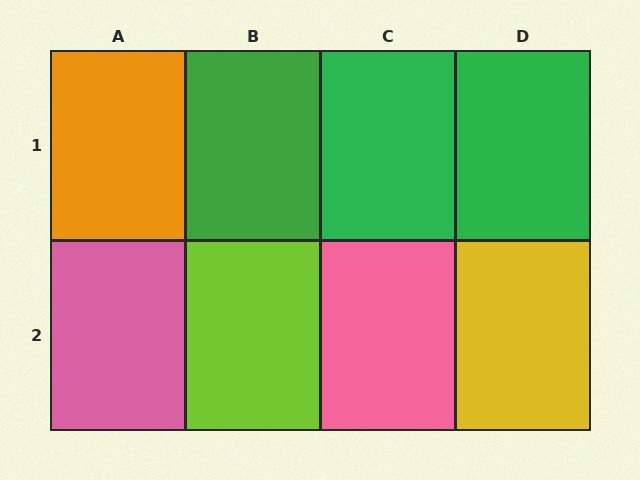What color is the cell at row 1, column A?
Orange.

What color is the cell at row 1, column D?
Green.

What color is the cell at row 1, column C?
Green.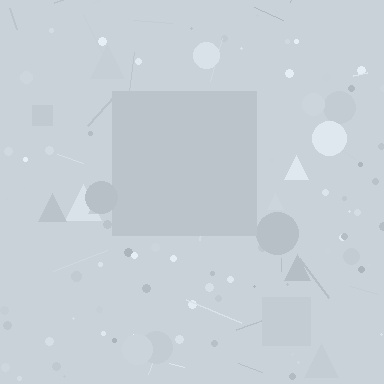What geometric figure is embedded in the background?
A square is embedded in the background.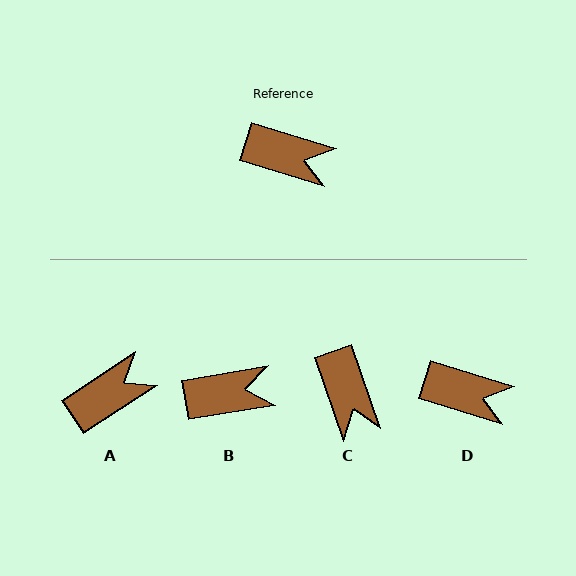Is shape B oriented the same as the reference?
No, it is off by about 27 degrees.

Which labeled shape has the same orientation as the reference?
D.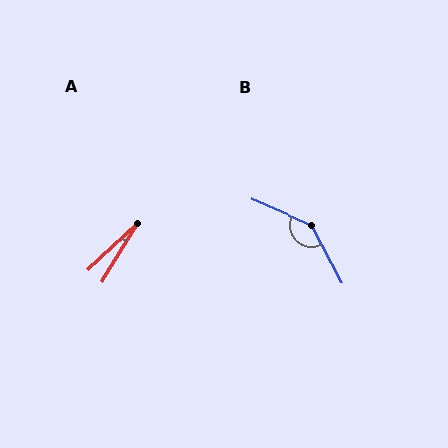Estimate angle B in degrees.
Approximately 141 degrees.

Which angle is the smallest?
A, at approximately 15 degrees.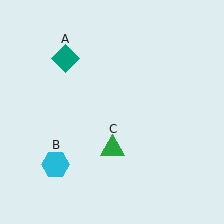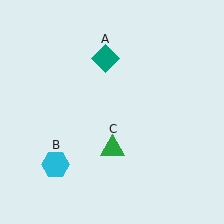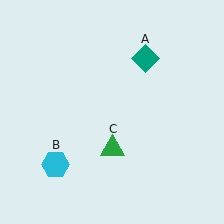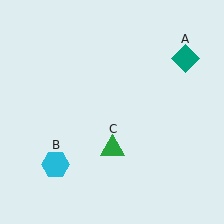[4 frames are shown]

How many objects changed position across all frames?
1 object changed position: teal diamond (object A).